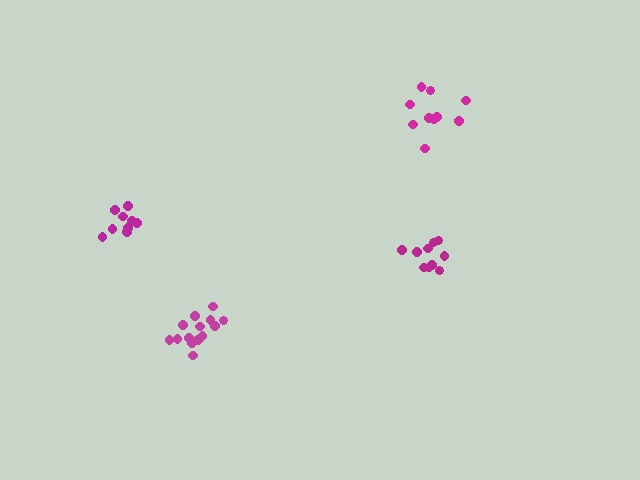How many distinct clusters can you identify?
There are 4 distinct clusters.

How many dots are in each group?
Group 1: 14 dots, Group 2: 10 dots, Group 3: 10 dots, Group 4: 9 dots (43 total).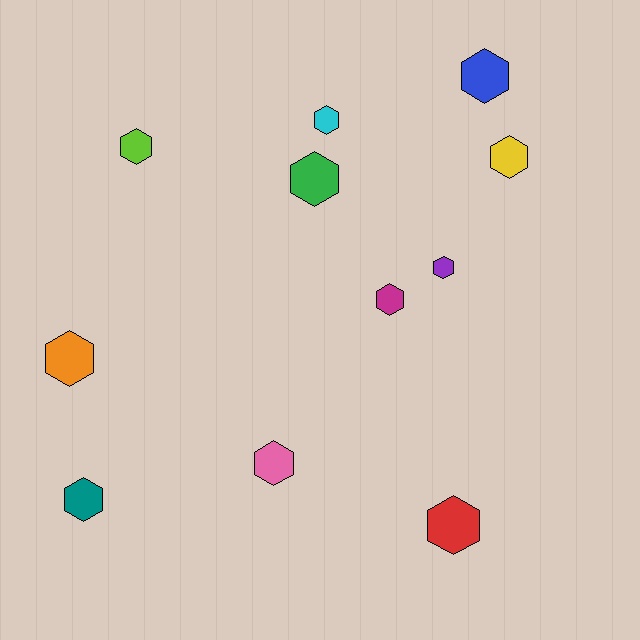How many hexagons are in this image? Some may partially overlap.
There are 11 hexagons.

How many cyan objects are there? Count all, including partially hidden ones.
There is 1 cyan object.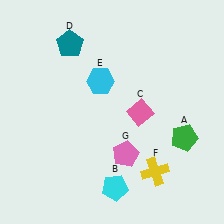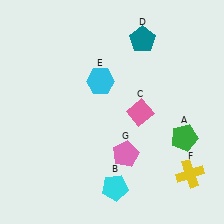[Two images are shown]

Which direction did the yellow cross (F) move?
The yellow cross (F) moved right.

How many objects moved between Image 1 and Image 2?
2 objects moved between the two images.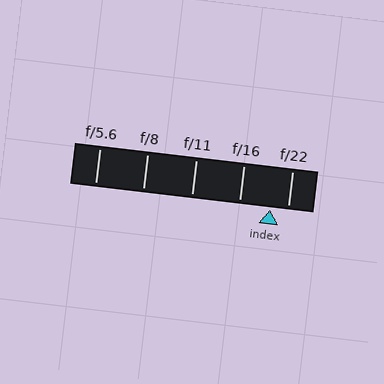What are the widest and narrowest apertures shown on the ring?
The widest aperture shown is f/5.6 and the narrowest is f/22.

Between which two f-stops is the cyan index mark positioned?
The index mark is between f/16 and f/22.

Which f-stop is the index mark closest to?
The index mark is closest to f/22.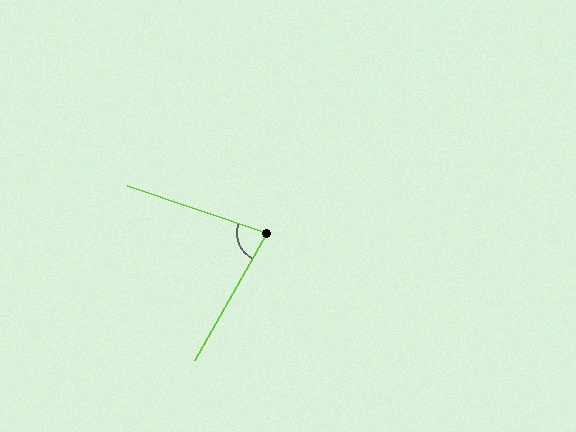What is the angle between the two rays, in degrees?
Approximately 79 degrees.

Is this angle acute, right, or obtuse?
It is acute.